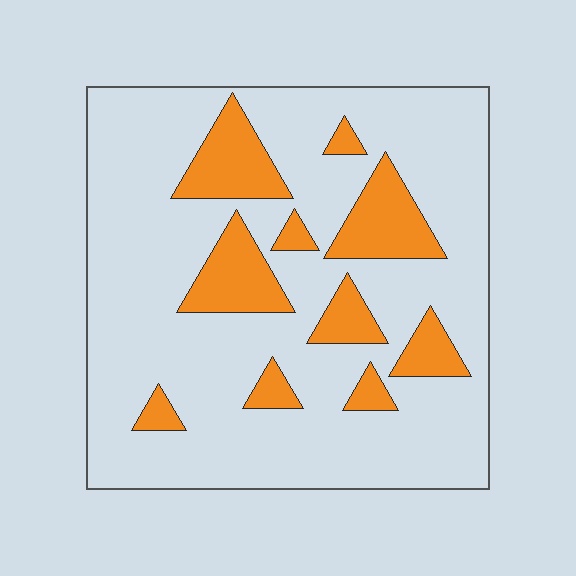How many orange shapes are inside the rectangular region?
10.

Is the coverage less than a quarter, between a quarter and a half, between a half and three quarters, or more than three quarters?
Less than a quarter.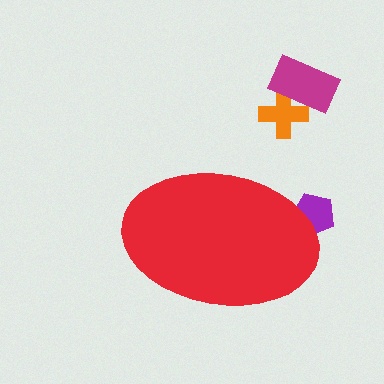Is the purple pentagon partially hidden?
Yes, the purple pentagon is partially hidden behind the red ellipse.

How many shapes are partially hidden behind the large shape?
1 shape is partially hidden.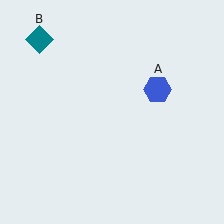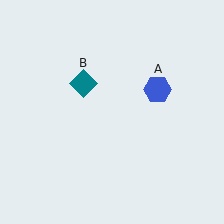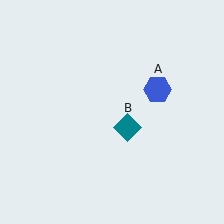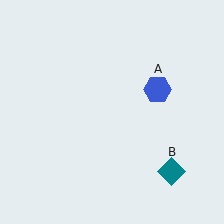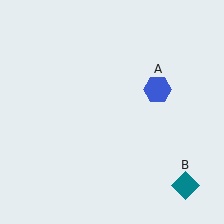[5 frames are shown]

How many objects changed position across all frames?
1 object changed position: teal diamond (object B).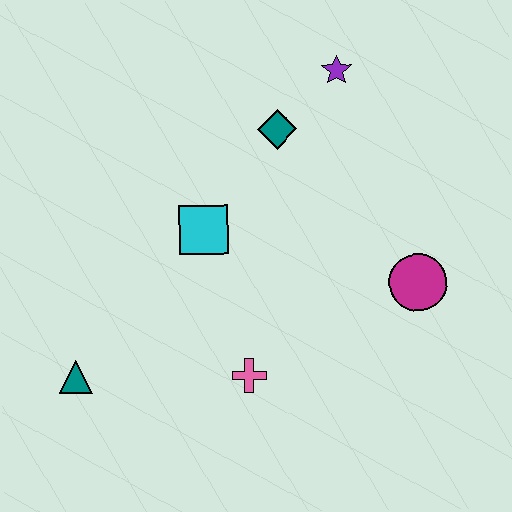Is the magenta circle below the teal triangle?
No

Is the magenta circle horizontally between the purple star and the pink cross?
No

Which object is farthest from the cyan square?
The magenta circle is farthest from the cyan square.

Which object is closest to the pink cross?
The cyan square is closest to the pink cross.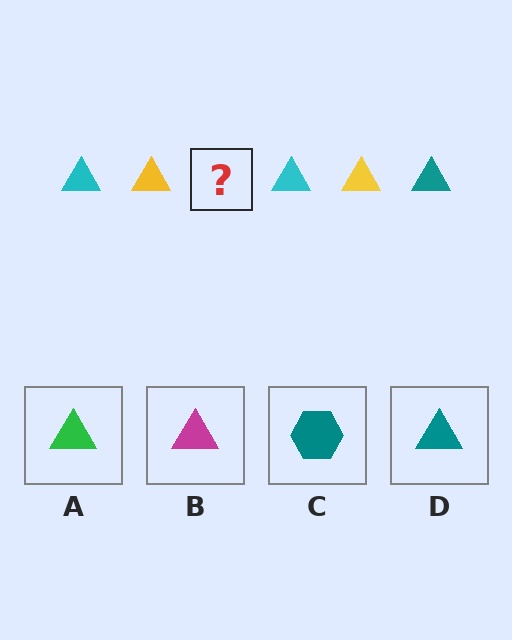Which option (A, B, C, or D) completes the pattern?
D.